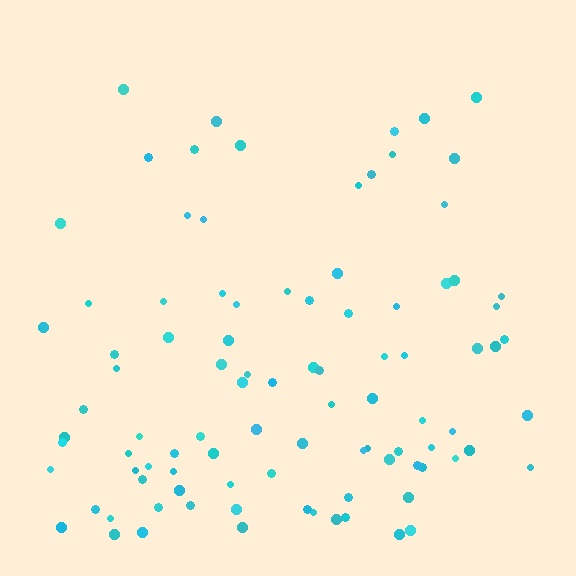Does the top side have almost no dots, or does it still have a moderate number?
Still a moderate number, just noticeably fewer than the bottom.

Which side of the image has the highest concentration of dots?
The bottom.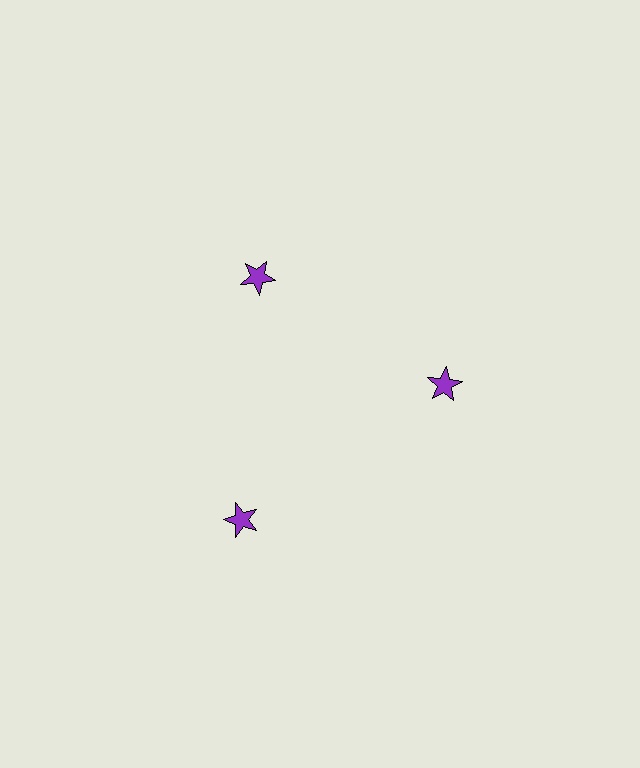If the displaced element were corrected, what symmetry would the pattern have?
It would have 3-fold rotational symmetry — the pattern would map onto itself every 120 degrees.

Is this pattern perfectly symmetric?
No. The 3 purple stars are arranged in a ring, but one element near the 7 o'clock position is pushed outward from the center, breaking the 3-fold rotational symmetry.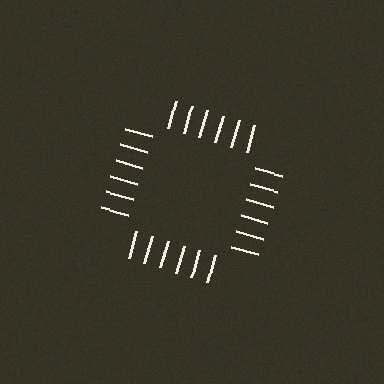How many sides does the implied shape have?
4 sides — the line-ends trace a square.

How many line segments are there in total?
24 — 6 along each of the 4 edges.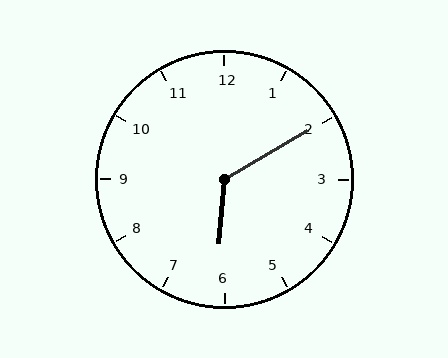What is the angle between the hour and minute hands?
Approximately 125 degrees.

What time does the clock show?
6:10.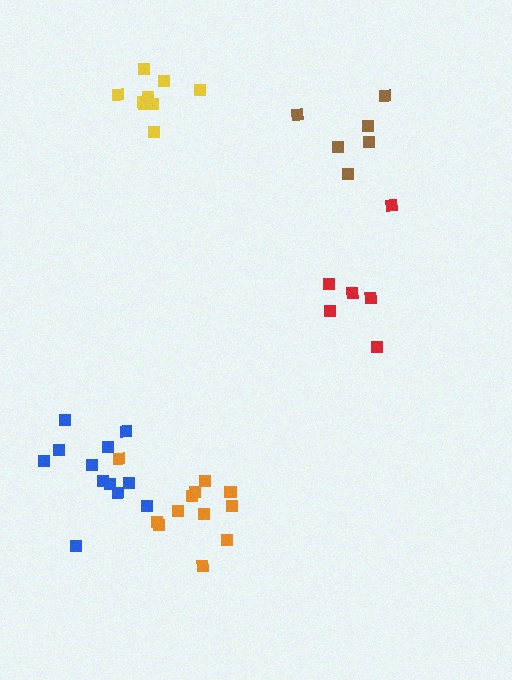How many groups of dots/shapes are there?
There are 5 groups.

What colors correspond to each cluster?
The clusters are colored: red, brown, yellow, orange, blue.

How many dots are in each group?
Group 1: 6 dots, Group 2: 6 dots, Group 3: 9 dots, Group 4: 12 dots, Group 5: 12 dots (45 total).